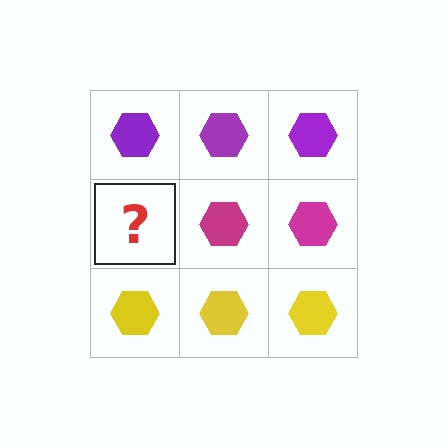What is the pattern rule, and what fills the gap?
The rule is that each row has a consistent color. The gap should be filled with a magenta hexagon.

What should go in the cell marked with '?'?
The missing cell should contain a magenta hexagon.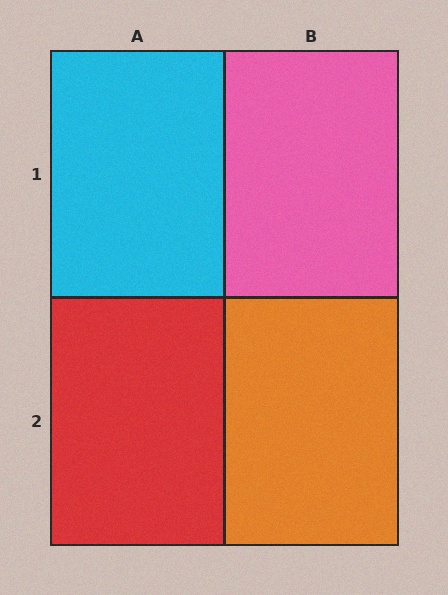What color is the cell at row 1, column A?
Cyan.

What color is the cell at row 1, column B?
Pink.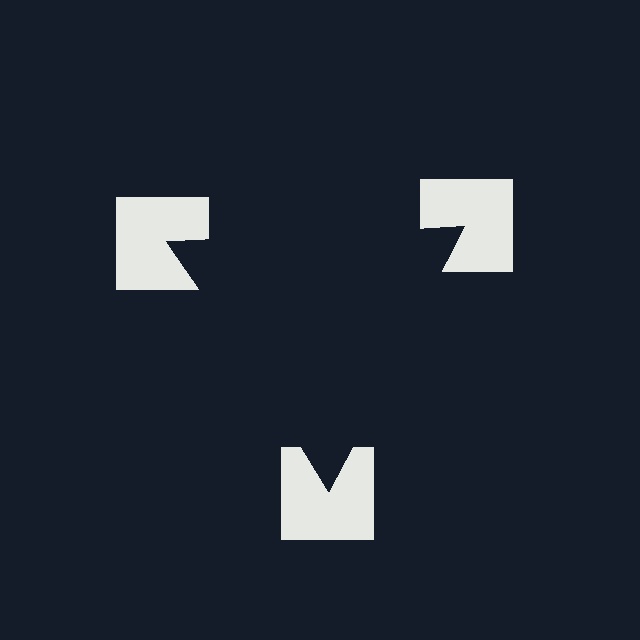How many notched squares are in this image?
There are 3 — one at each vertex of the illusory triangle.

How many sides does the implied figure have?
3 sides.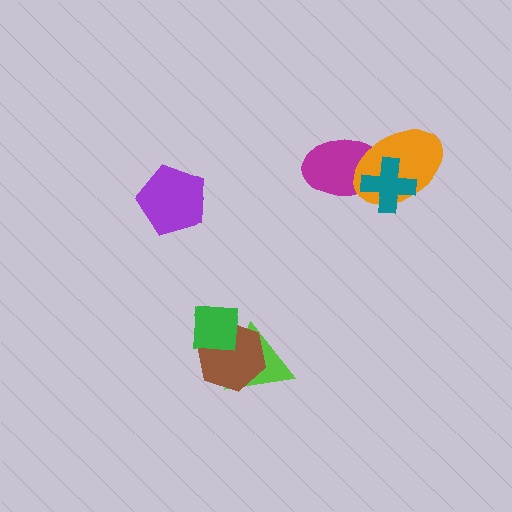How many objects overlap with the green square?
2 objects overlap with the green square.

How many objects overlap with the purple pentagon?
0 objects overlap with the purple pentagon.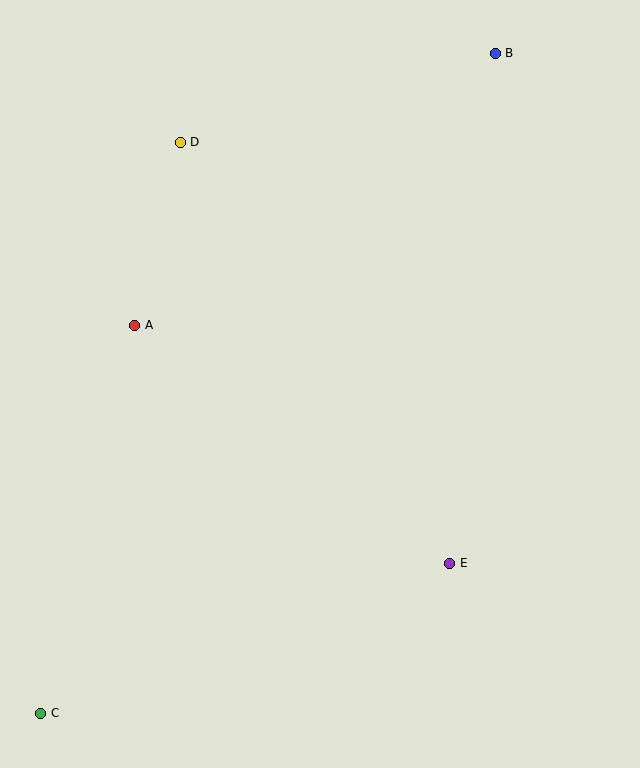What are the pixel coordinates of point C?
Point C is at (41, 713).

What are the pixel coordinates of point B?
Point B is at (495, 53).